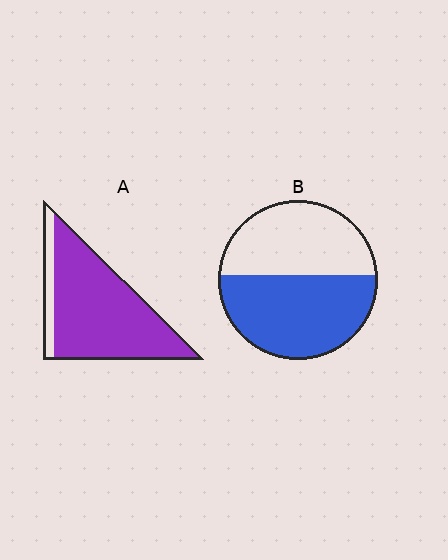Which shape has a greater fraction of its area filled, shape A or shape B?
Shape A.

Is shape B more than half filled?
Roughly half.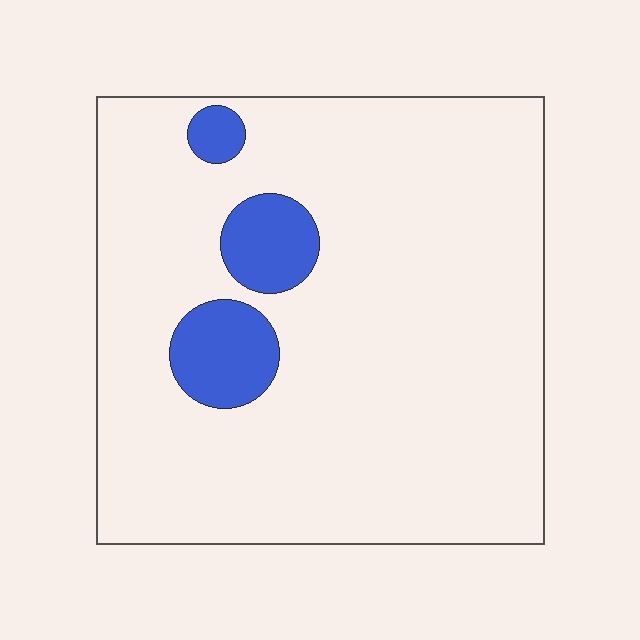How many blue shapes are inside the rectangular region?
3.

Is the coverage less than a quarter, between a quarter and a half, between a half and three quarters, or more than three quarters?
Less than a quarter.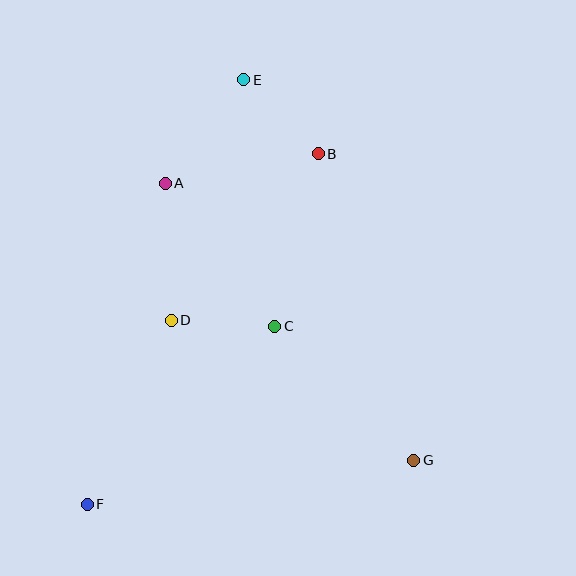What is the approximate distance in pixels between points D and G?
The distance between D and G is approximately 280 pixels.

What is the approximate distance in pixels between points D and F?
The distance between D and F is approximately 202 pixels.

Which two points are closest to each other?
Points C and D are closest to each other.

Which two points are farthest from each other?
Points E and F are farthest from each other.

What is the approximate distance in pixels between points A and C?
The distance between A and C is approximately 180 pixels.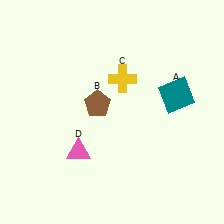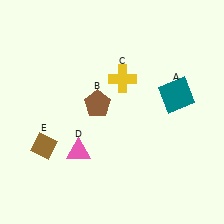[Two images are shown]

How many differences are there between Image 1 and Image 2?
There is 1 difference between the two images.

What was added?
A brown diamond (E) was added in Image 2.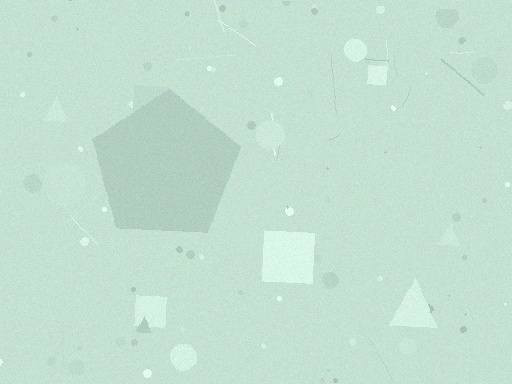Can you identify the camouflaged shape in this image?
The camouflaged shape is a pentagon.